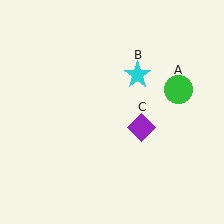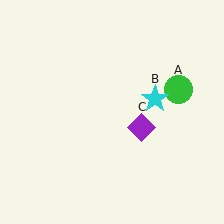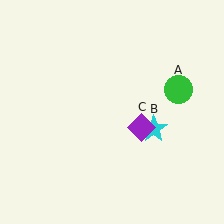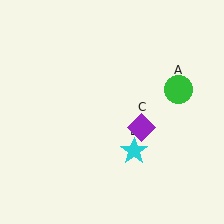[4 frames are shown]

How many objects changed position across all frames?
1 object changed position: cyan star (object B).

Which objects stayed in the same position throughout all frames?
Green circle (object A) and purple diamond (object C) remained stationary.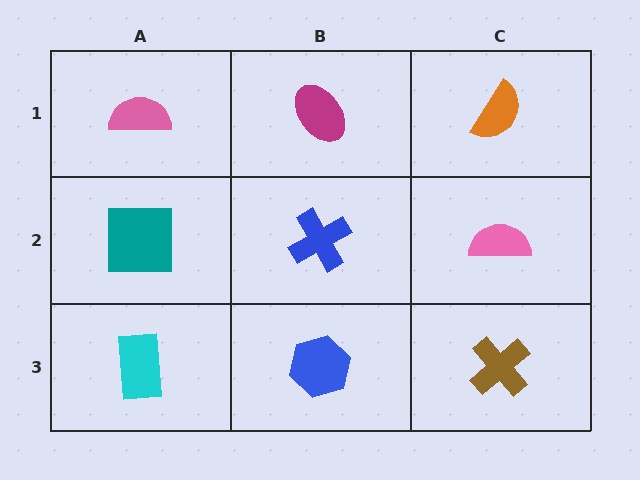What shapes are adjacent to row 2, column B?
A magenta ellipse (row 1, column B), a blue hexagon (row 3, column B), a teal square (row 2, column A), a pink semicircle (row 2, column C).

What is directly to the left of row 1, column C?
A magenta ellipse.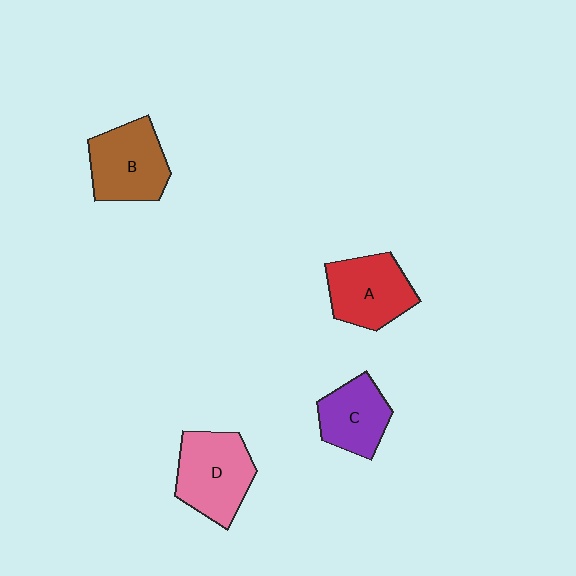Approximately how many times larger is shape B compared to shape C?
Approximately 1.2 times.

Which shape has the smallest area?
Shape C (purple).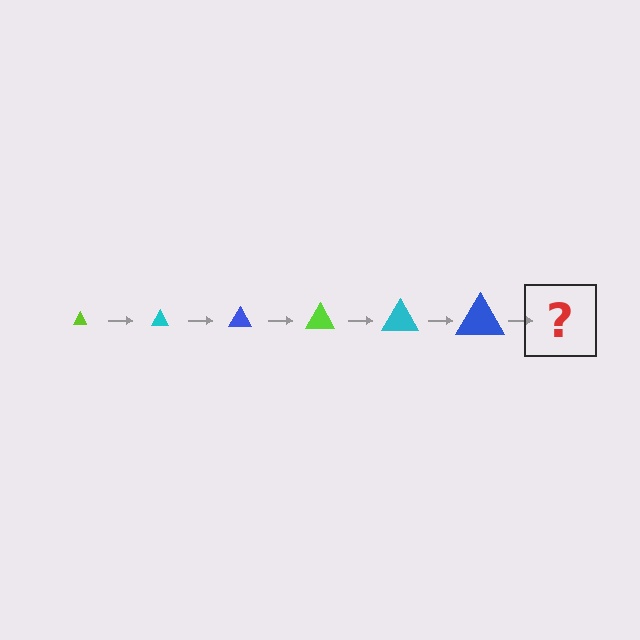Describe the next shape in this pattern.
It should be a lime triangle, larger than the previous one.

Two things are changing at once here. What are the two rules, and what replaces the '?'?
The two rules are that the triangle grows larger each step and the color cycles through lime, cyan, and blue. The '?' should be a lime triangle, larger than the previous one.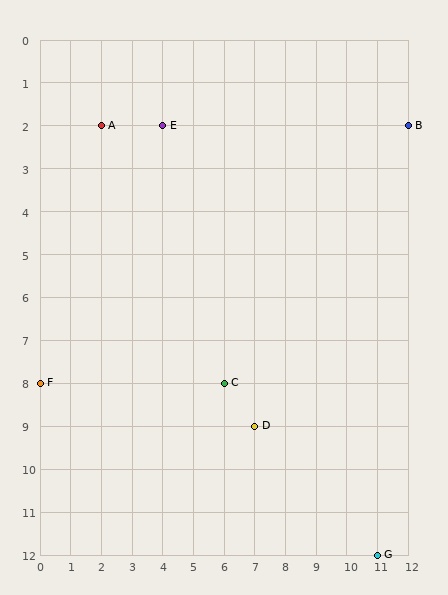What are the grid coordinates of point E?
Point E is at grid coordinates (4, 2).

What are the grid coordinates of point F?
Point F is at grid coordinates (0, 8).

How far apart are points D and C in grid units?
Points D and C are 1 column and 1 row apart (about 1.4 grid units diagonally).